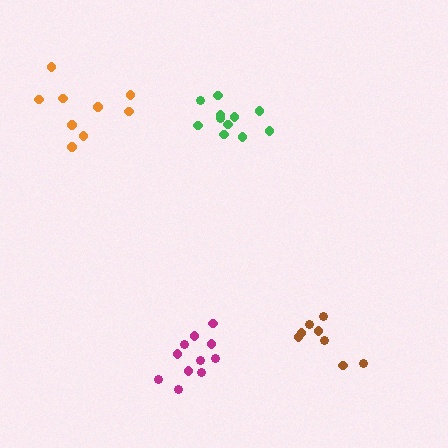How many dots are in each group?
Group 1: 11 dots, Group 2: 9 dots, Group 3: 11 dots, Group 4: 8 dots (39 total).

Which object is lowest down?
The magenta cluster is bottommost.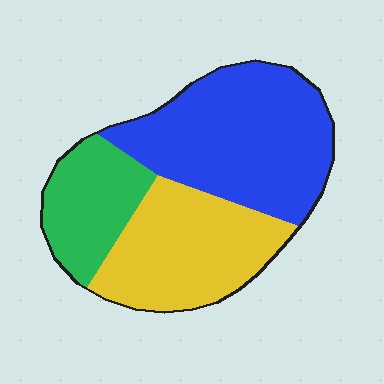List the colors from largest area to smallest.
From largest to smallest: blue, yellow, green.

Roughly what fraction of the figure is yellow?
Yellow covers 34% of the figure.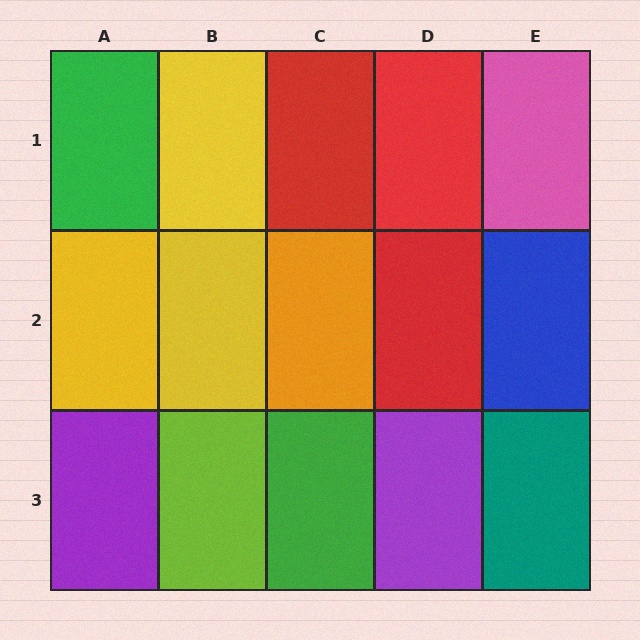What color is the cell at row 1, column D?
Red.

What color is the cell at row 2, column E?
Blue.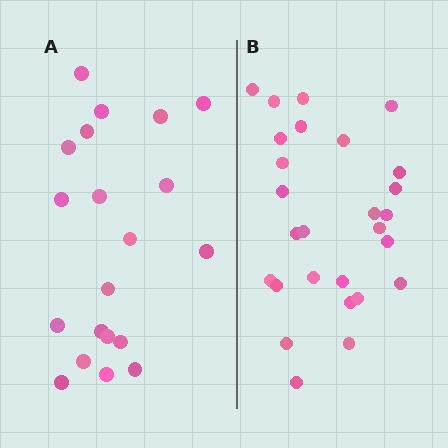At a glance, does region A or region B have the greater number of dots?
Region B (the right region) has more dots.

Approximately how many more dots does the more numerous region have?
Region B has roughly 8 or so more dots than region A.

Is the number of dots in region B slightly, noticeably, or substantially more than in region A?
Region B has noticeably more, but not dramatically so. The ratio is roughly 1.4 to 1.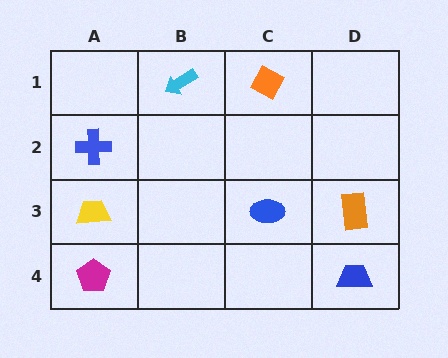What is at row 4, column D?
A blue trapezoid.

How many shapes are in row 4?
2 shapes.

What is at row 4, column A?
A magenta pentagon.